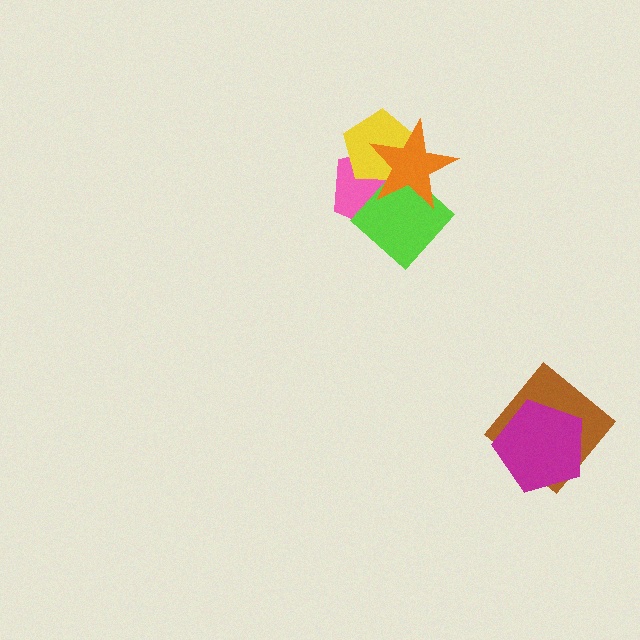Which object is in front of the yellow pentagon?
The orange star is in front of the yellow pentagon.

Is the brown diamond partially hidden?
Yes, it is partially covered by another shape.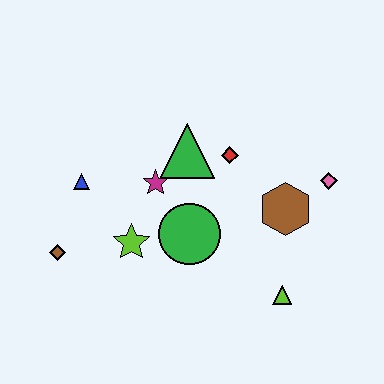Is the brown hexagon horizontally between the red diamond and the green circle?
No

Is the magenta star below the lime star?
No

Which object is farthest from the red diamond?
The brown diamond is farthest from the red diamond.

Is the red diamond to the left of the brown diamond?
No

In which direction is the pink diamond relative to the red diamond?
The pink diamond is to the right of the red diamond.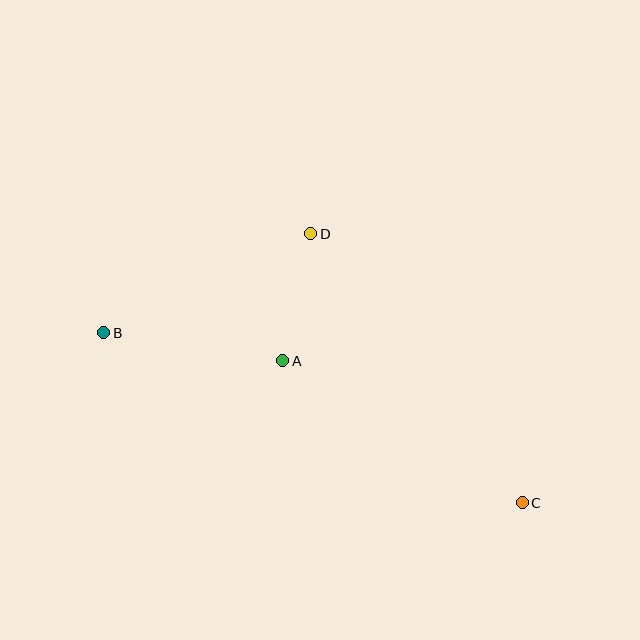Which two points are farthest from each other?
Points B and C are farthest from each other.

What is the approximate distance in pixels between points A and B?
The distance between A and B is approximately 181 pixels.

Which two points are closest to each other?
Points A and D are closest to each other.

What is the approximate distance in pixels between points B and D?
The distance between B and D is approximately 229 pixels.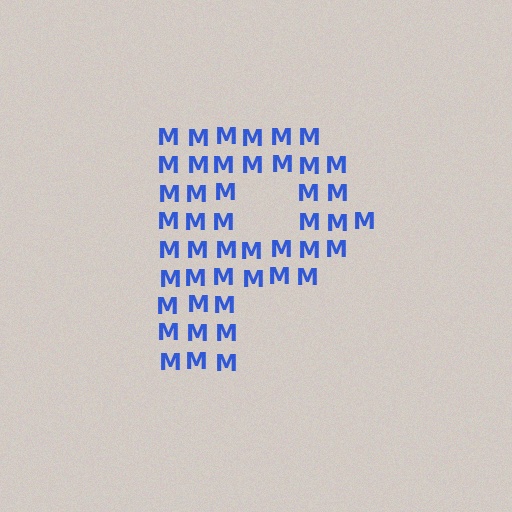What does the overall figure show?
The overall figure shows the letter P.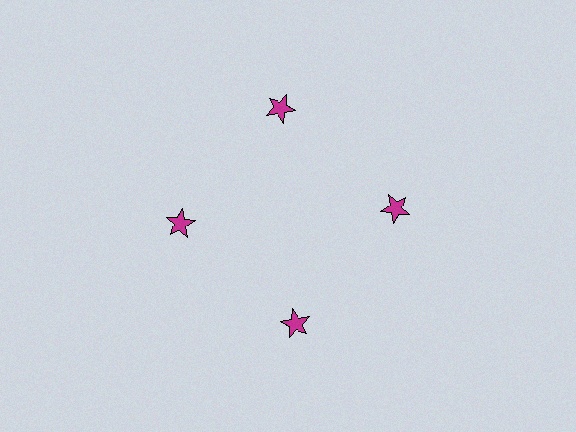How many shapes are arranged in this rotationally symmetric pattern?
There are 4 shapes, arranged in 4 groups of 1.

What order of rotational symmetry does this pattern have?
This pattern has 4-fold rotational symmetry.